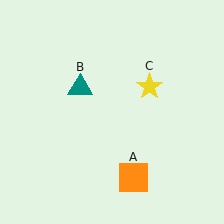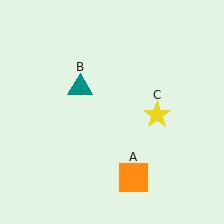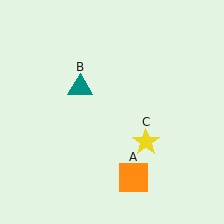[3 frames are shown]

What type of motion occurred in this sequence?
The yellow star (object C) rotated clockwise around the center of the scene.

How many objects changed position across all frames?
1 object changed position: yellow star (object C).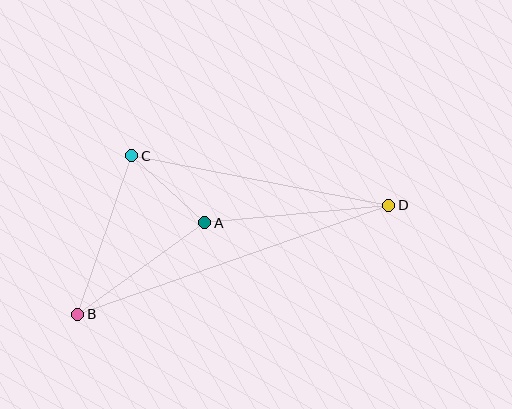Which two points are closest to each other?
Points A and C are closest to each other.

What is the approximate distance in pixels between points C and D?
The distance between C and D is approximately 262 pixels.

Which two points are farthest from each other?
Points B and D are farthest from each other.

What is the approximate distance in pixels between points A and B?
The distance between A and B is approximately 157 pixels.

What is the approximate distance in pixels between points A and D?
The distance between A and D is approximately 185 pixels.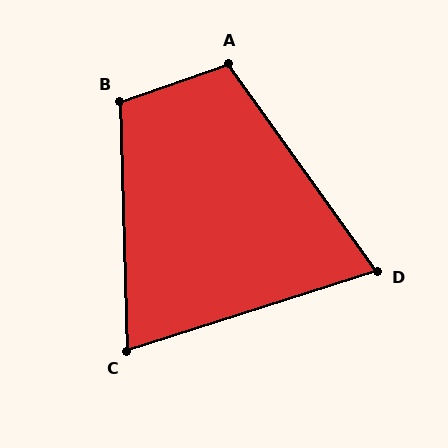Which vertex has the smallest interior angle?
D, at approximately 72 degrees.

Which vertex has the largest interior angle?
B, at approximately 108 degrees.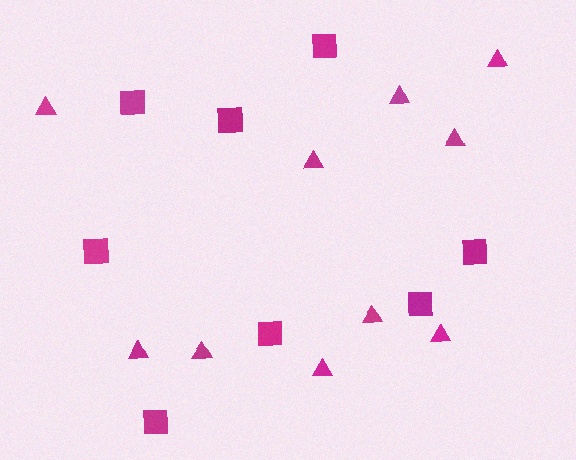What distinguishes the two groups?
There are 2 groups: one group of triangles (10) and one group of squares (8).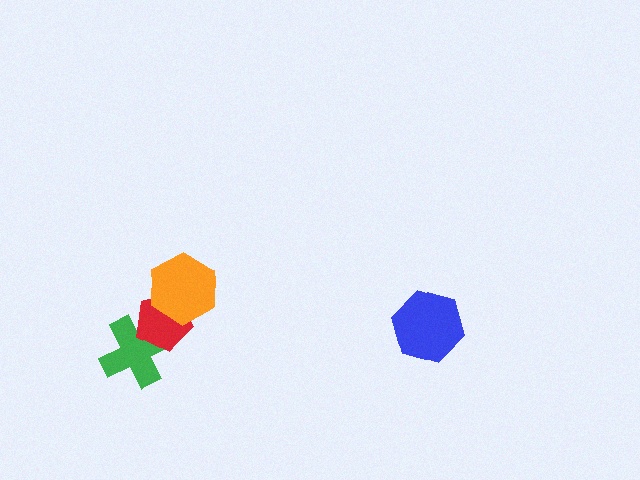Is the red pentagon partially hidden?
Yes, it is partially covered by another shape.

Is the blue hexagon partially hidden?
No, no other shape covers it.